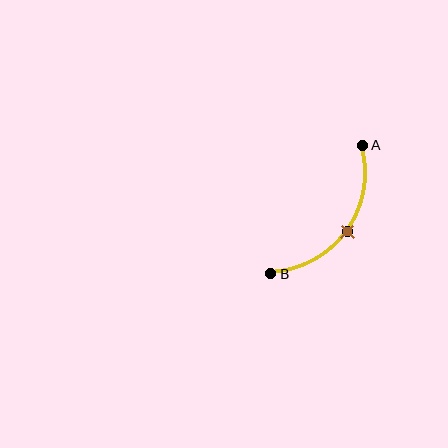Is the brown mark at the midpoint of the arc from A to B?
Yes. The brown mark lies on the arc at equal arc-length from both A and B — it is the arc midpoint.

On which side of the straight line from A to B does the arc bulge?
The arc bulges below and to the right of the straight line connecting A and B.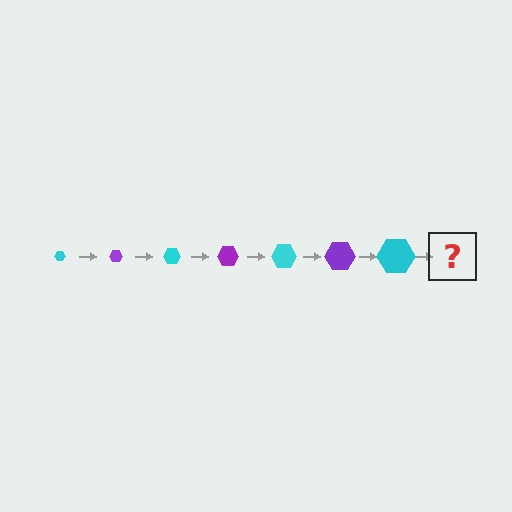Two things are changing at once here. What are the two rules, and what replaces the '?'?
The two rules are that the hexagon grows larger each step and the color cycles through cyan and purple. The '?' should be a purple hexagon, larger than the previous one.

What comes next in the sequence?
The next element should be a purple hexagon, larger than the previous one.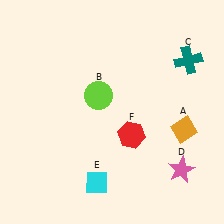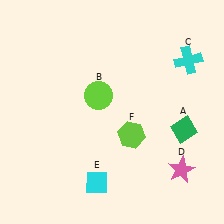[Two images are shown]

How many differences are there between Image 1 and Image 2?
There are 3 differences between the two images.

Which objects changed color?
A changed from orange to green. C changed from teal to cyan. F changed from red to lime.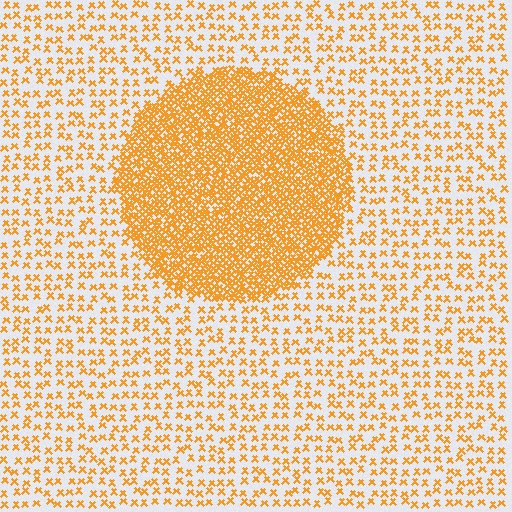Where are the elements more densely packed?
The elements are more densely packed inside the circle boundary.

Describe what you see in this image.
The image contains small orange elements arranged at two different densities. A circle-shaped region is visible where the elements are more densely packed than the surrounding area.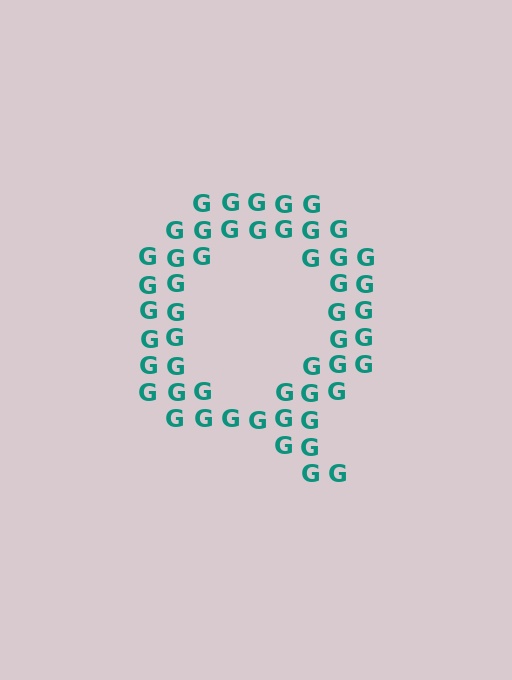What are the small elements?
The small elements are letter G's.